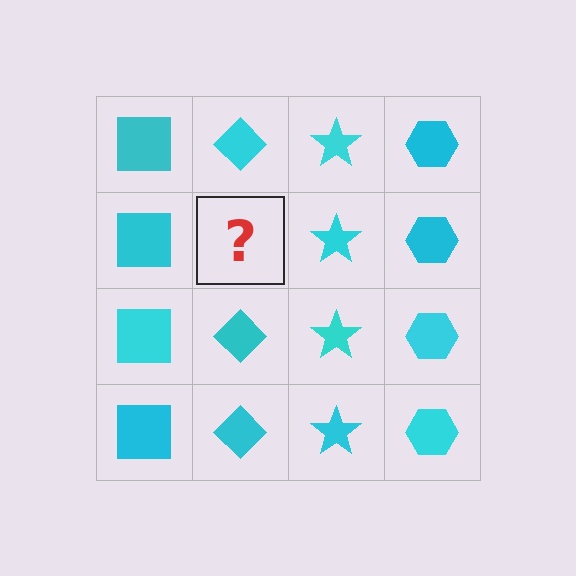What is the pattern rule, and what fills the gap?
The rule is that each column has a consistent shape. The gap should be filled with a cyan diamond.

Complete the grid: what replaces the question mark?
The question mark should be replaced with a cyan diamond.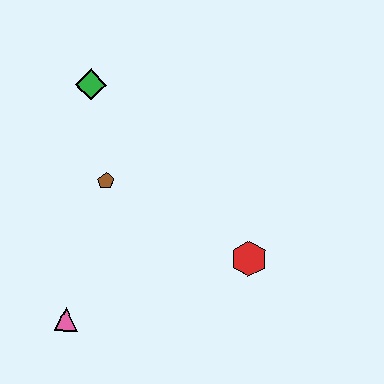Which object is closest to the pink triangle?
The brown pentagon is closest to the pink triangle.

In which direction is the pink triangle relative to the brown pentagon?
The pink triangle is below the brown pentagon.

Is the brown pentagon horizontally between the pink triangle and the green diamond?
No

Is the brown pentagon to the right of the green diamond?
Yes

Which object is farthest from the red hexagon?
The green diamond is farthest from the red hexagon.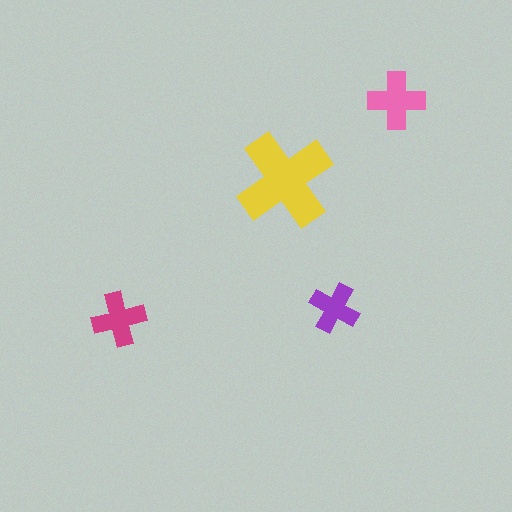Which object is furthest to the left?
The magenta cross is leftmost.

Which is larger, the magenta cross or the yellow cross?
The yellow one.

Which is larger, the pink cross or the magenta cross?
The pink one.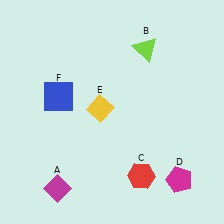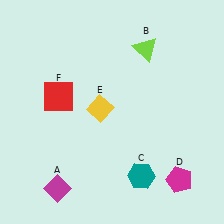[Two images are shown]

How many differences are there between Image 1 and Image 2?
There are 2 differences between the two images.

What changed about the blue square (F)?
In Image 1, F is blue. In Image 2, it changed to red.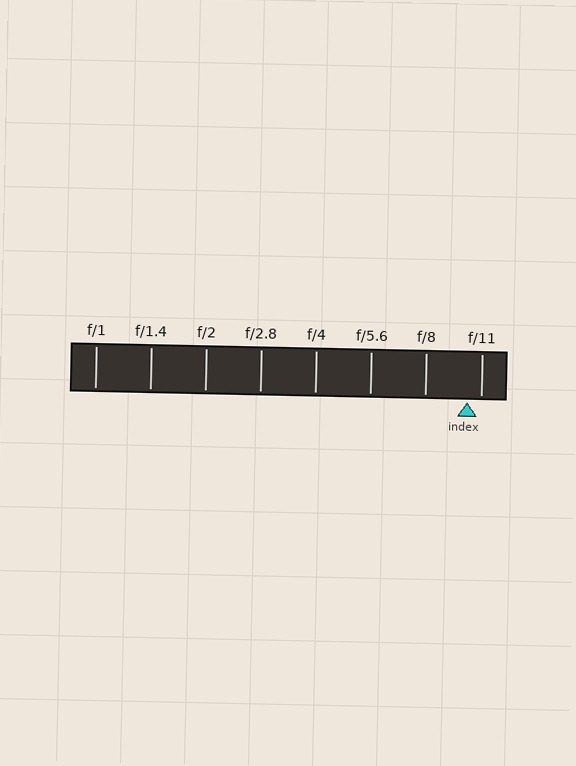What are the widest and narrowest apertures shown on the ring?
The widest aperture shown is f/1 and the narrowest is f/11.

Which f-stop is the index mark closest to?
The index mark is closest to f/11.